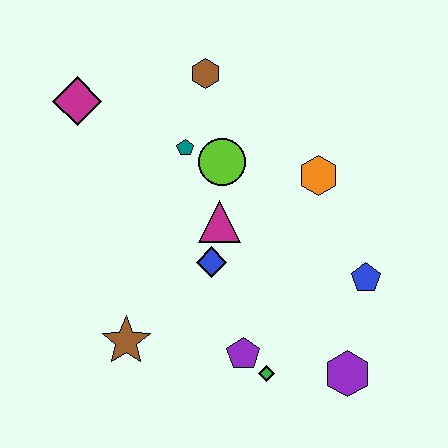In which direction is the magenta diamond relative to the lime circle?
The magenta diamond is to the left of the lime circle.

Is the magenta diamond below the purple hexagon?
No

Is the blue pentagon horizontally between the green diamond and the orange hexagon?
No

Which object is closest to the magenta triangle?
The blue diamond is closest to the magenta triangle.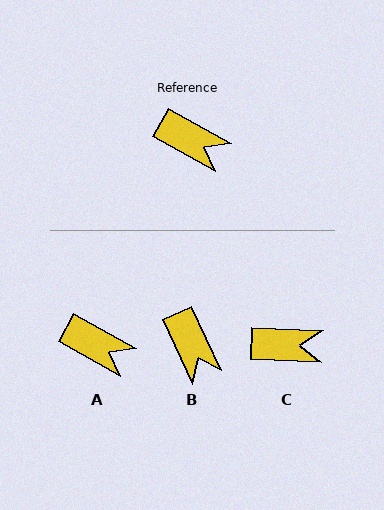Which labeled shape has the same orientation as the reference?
A.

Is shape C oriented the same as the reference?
No, it is off by about 27 degrees.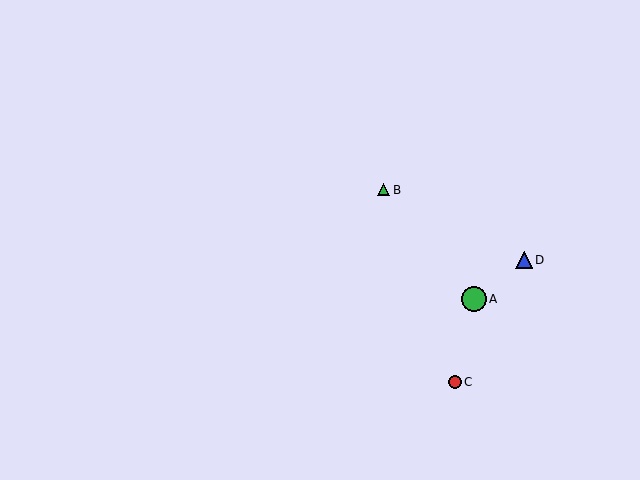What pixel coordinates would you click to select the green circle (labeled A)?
Click at (474, 299) to select the green circle A.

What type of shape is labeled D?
Shape D is a blue triangle.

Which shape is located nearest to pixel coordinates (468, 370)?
The red circle (labeled C) at (455, 382) is nearest to that location.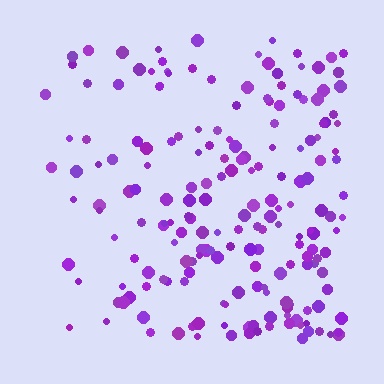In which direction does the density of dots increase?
From left to right, with the right side densest.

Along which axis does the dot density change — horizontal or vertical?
Horizontal.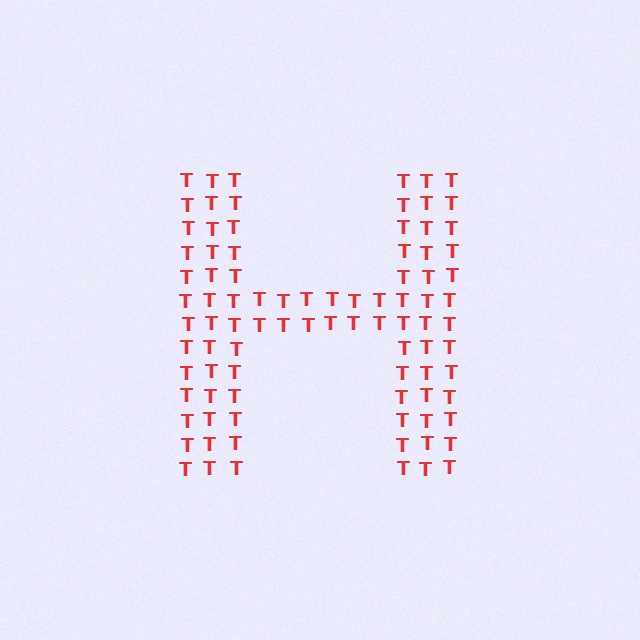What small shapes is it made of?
It is made of small letter T's.